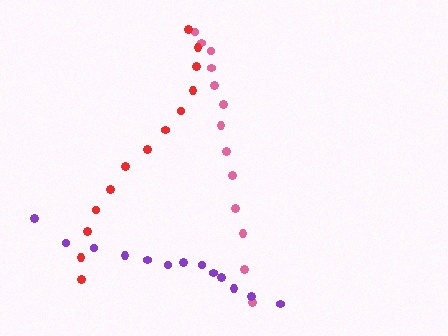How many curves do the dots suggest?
There are 3 distinct paths.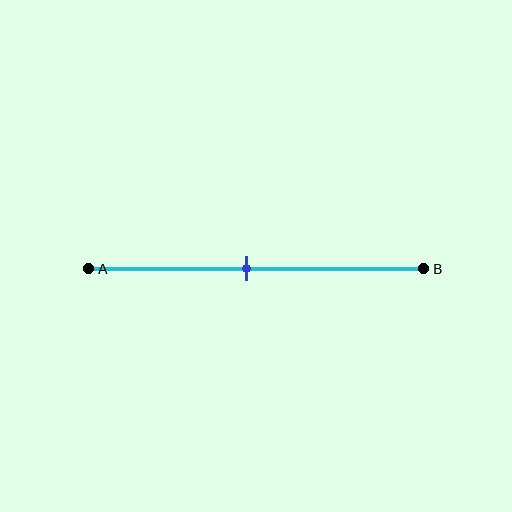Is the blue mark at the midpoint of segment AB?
Yes, the mark is approximately at the midpoint.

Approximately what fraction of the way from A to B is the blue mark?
The blue mark is approximately 45% of the way from A to B.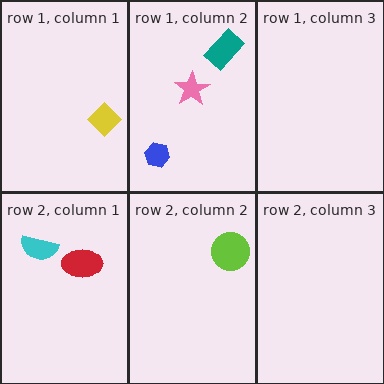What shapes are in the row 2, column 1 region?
The cyan semicircle, the red ellipse.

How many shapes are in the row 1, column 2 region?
3.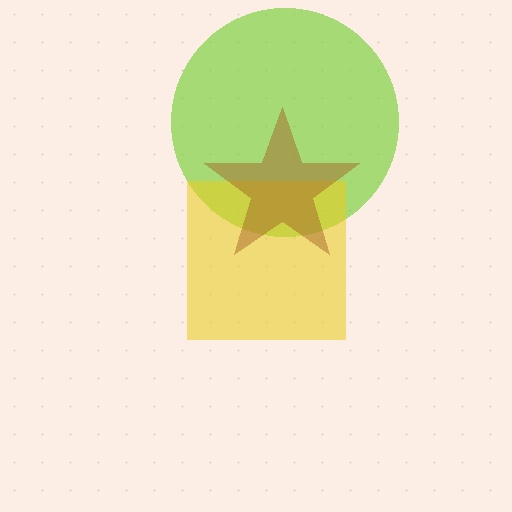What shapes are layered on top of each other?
The layered shapes are: a lime circle, a yellow square, a brown star.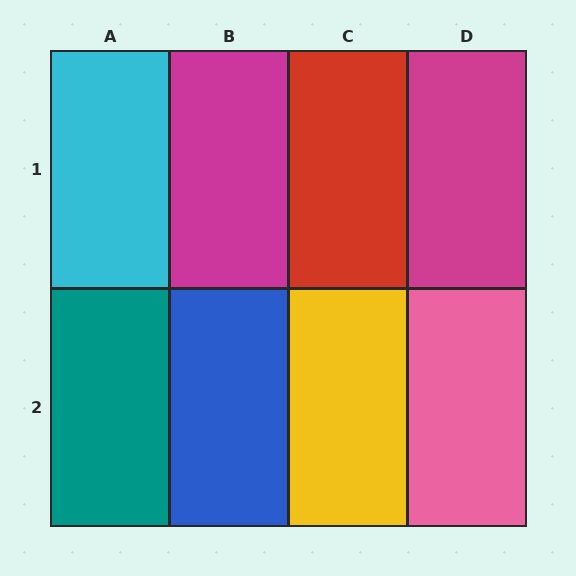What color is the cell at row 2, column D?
Pink.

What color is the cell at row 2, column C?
Yellow.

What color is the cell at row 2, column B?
Blue.